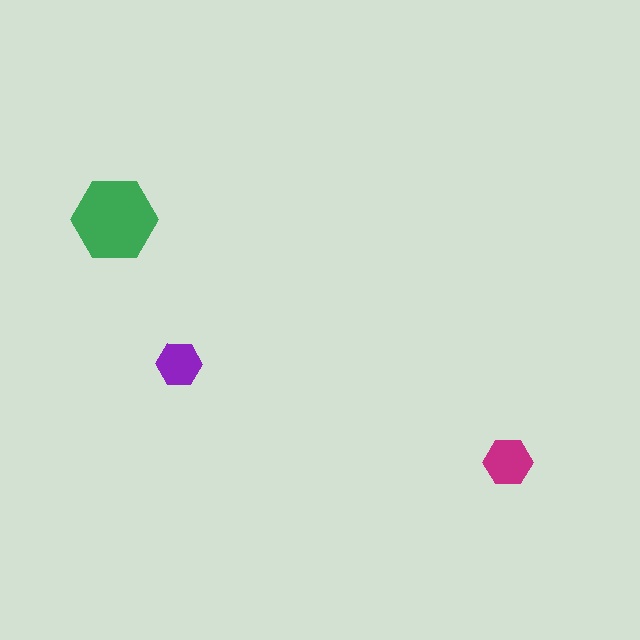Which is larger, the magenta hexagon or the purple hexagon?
The magenta one.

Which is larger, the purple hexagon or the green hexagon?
The green one.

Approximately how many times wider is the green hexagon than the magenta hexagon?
About 1.5 times wider.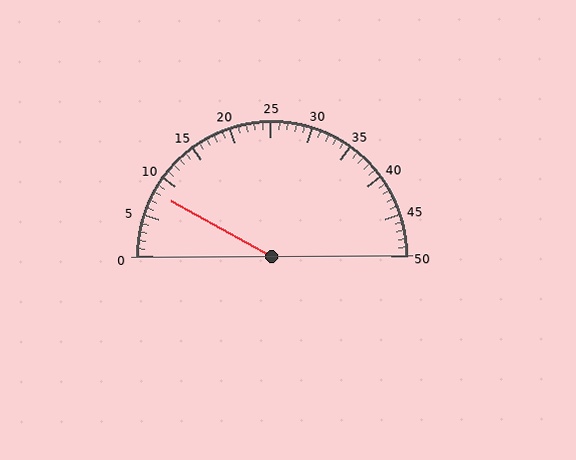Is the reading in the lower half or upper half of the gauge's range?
The reading is in the lower half of the range (0 to 50).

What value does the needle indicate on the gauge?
The needle indicates approximately 8.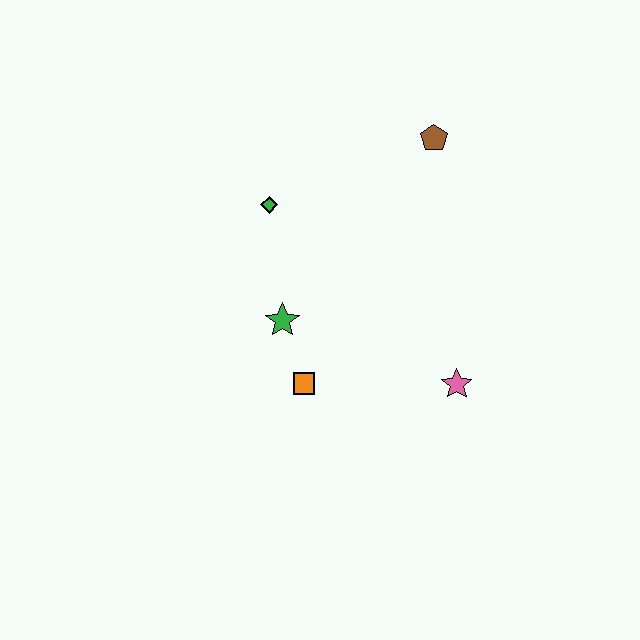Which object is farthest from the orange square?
The brown pentagon is farthest from the orange square.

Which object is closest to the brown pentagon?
The green diamond is closest to the brown pentagon.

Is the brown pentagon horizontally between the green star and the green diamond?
No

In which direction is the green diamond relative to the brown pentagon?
The green diamond is to the left of the brown pentagon.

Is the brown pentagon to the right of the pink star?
No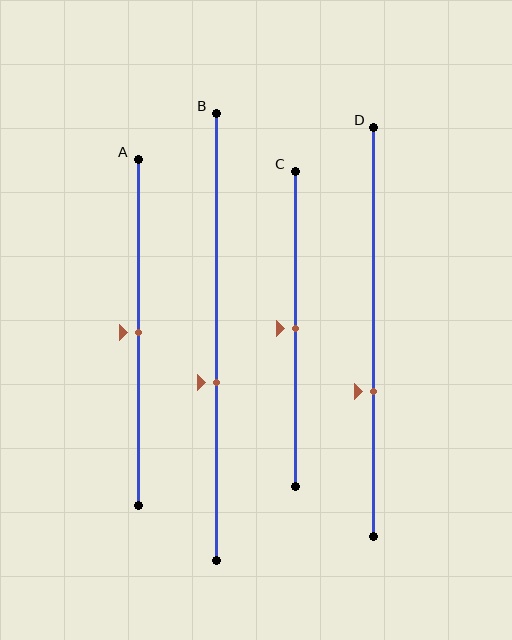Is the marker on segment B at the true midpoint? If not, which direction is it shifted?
No, the marker on segment B is shifted downward by about 10% of the segment length.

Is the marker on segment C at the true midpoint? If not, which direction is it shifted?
Yes, the marker on segment C is at the true midpoint.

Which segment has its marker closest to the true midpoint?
Segment A has its marker closest to the true midpoint.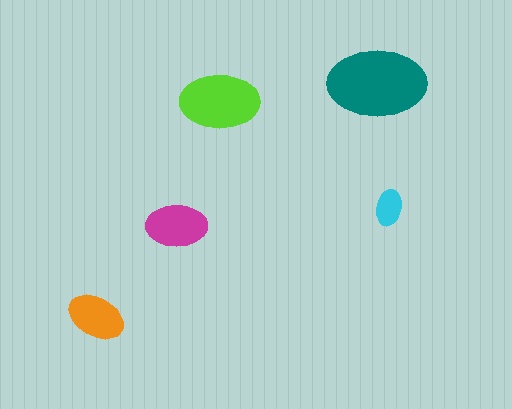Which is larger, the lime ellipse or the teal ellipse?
The teal one.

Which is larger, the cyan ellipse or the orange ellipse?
The orange one.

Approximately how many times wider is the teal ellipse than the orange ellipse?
About 1.5 times wider.